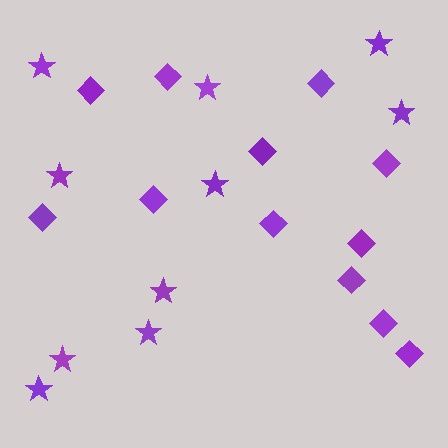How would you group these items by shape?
There are 2 groups: one group of diamonds (12) and one group of stars (10).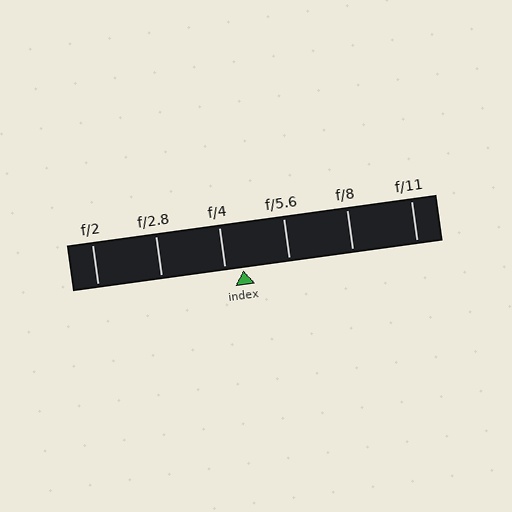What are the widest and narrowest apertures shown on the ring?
The widest aperture shown is f/2 and the narrowest is f/11.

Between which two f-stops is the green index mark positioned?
The index mark is between f/4 and f/5.6.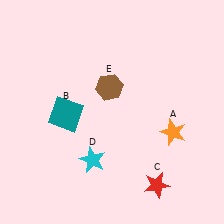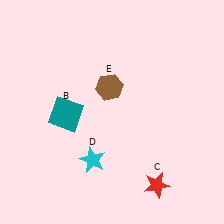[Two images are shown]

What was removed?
The orange star (A) was removed in Image 2.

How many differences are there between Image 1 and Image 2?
There is 1 difference between the two images.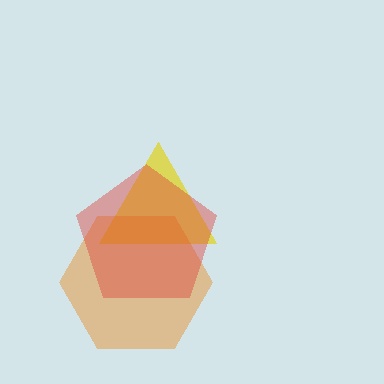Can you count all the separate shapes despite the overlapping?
Yes, there are 3 separate shapes.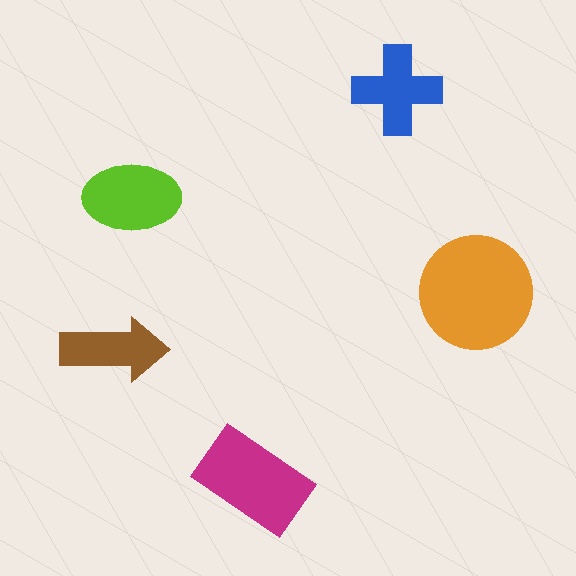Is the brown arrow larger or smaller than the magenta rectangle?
Smaller.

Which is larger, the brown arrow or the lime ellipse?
The lime ellipse.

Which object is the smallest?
The brown arrow.